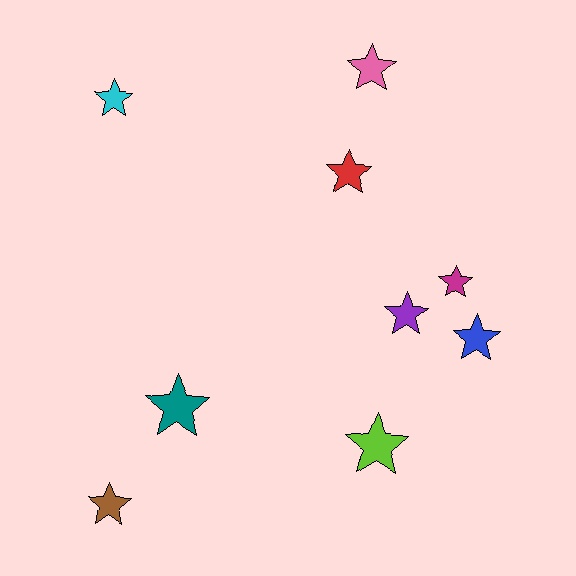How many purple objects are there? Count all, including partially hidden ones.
There is 1 purple object.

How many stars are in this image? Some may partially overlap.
There are 9 stars.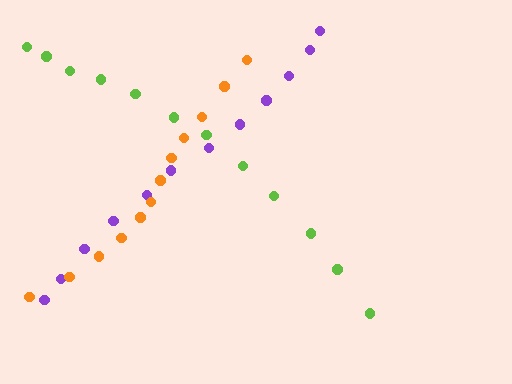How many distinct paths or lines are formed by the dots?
There are 3 distinct paths.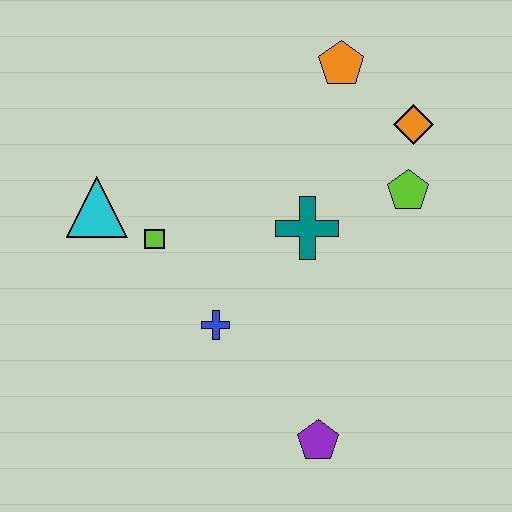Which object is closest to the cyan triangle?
The lime square is closest to the cyan triangle.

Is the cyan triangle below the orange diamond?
Yes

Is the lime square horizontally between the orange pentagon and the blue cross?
No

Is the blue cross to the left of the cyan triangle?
No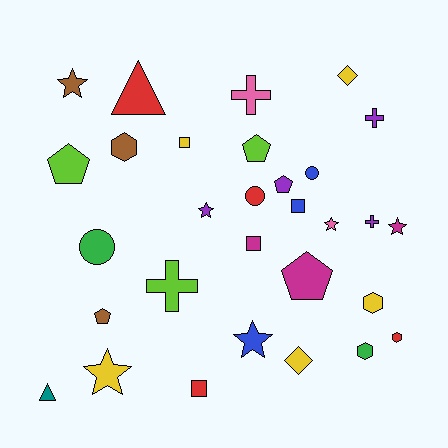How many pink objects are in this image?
There are 2 pink objects.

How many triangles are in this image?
There are 2 triangles.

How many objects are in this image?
There are 30 objects.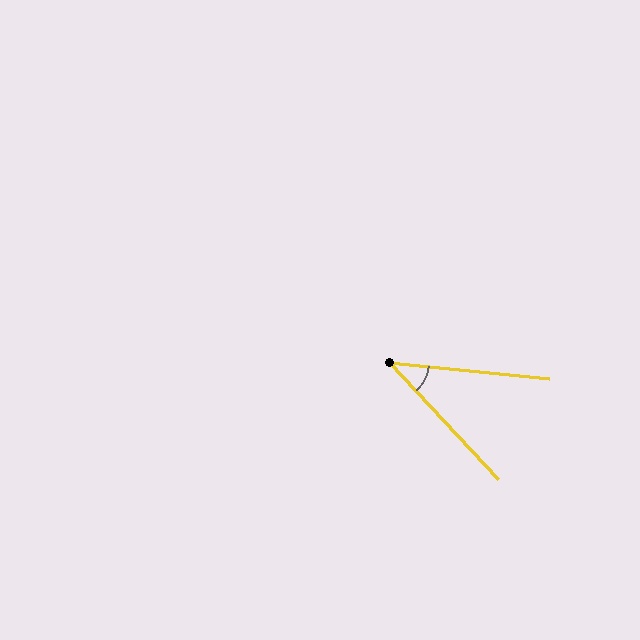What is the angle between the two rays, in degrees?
Approximately 41 degrees.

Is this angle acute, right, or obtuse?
It is acute.